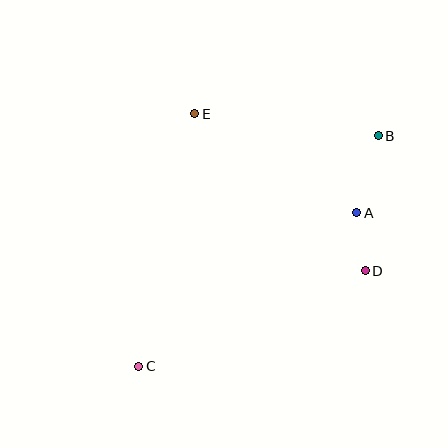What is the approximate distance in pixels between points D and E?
The distance between D and E is approximately 232 pixels.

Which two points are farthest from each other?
Points B and C are farthest from each other.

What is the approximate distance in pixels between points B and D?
The distance between B and D is approximately 136 pixels.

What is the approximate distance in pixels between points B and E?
The distance between B and E is approximately 185 pixels.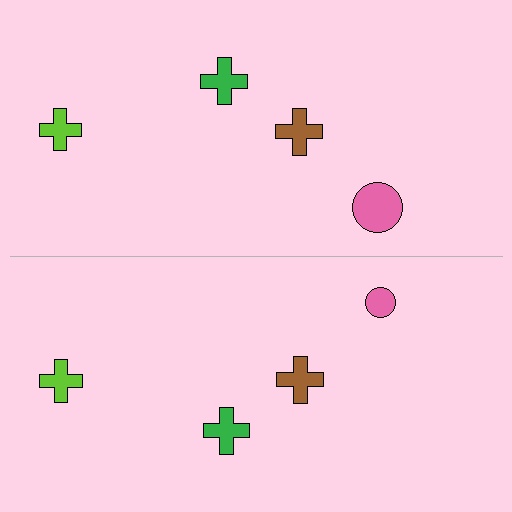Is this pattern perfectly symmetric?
No, the pattern is not perfectly symmetric. The pink circle on the bottom side has a different size than its mirror counterpart.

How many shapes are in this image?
There are 8 shapes in this image.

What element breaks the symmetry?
The pink circle on the bottom side has a different size than its mirror counterpart.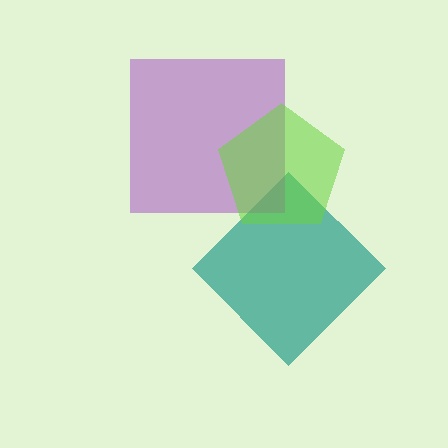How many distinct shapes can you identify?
There are 3 distinct shapes: a teal diamond, a purple square, a lime pentagon.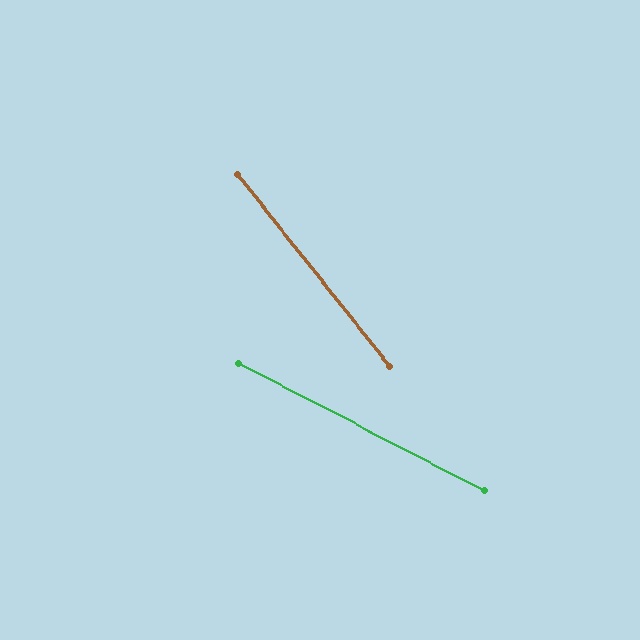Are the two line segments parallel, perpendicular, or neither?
Neither parallel nor perpendicular — they differ by about 24°.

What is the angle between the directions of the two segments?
Approximately 24 degrees.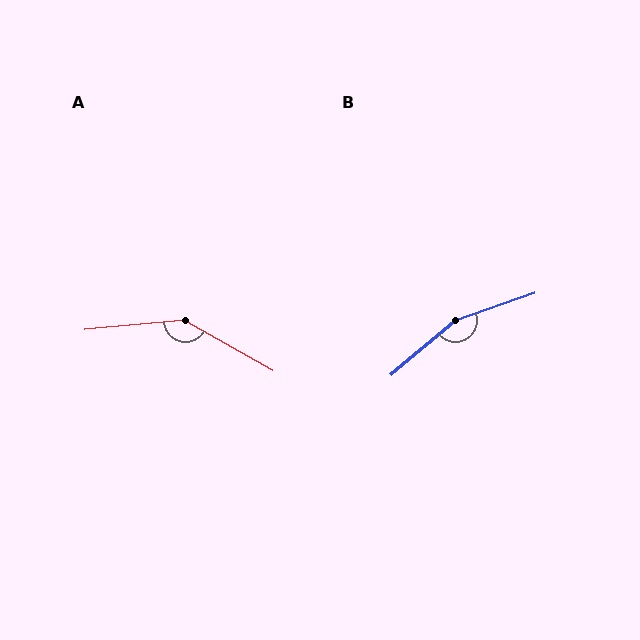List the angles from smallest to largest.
A (145°), B (159°).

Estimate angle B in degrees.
Approximately 159 degrees.